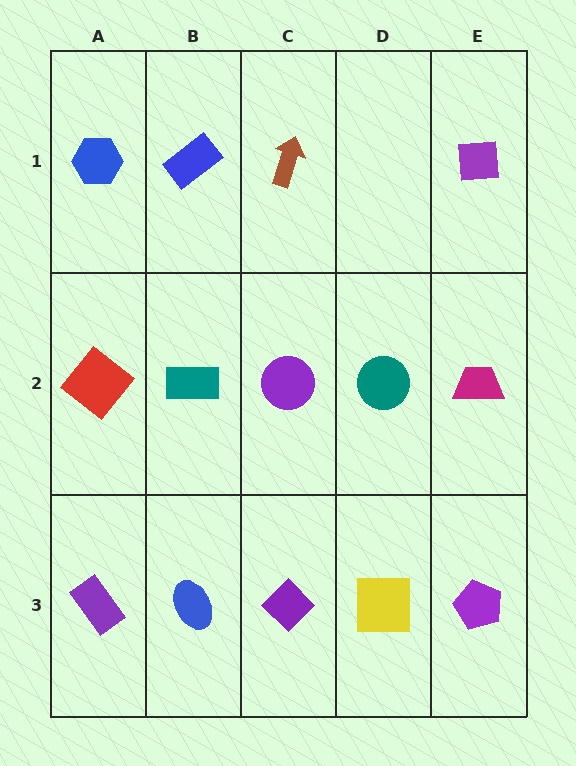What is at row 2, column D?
A teal circle.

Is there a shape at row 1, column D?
No, that cell is empty.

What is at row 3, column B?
A blue ellipse.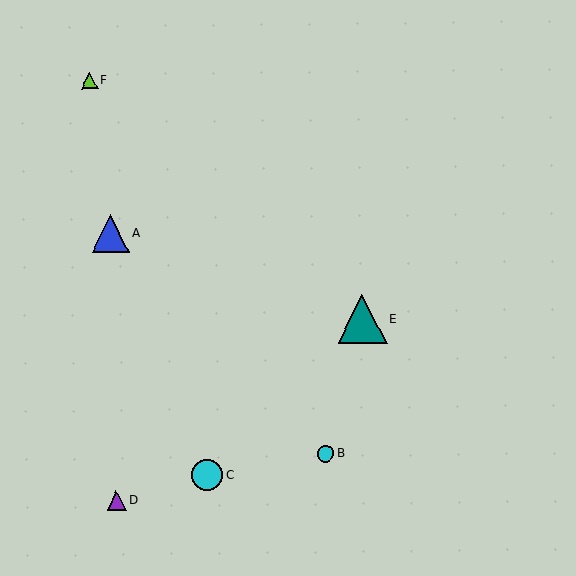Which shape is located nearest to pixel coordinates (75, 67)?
The lime triangle (labeled F) at (89, 81) is nearest to that location.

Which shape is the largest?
The teal triangle (labeled E) is the largest.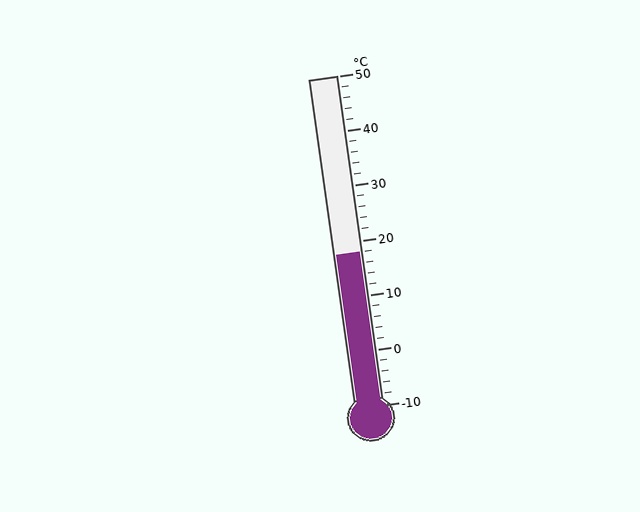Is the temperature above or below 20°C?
The temperature is below 20°C.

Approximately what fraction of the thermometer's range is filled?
The thermometer is filled to approximately 45% of its range.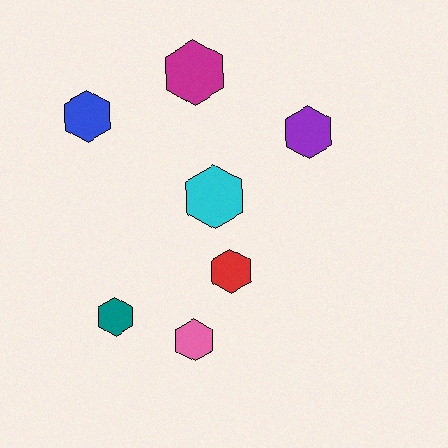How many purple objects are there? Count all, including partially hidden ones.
There is 1 purple object.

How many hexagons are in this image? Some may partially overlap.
There are 7 hexagons.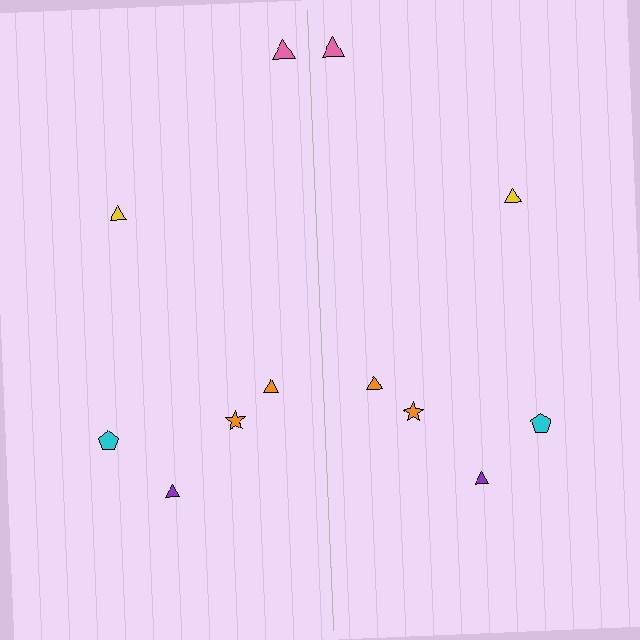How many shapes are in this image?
There are 12 shapes in this image.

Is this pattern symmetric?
Yes, this pattern has bilateral (reflection) symmetry.